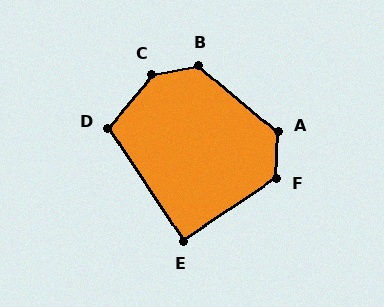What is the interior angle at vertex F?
Approximately 125 degrees (obtuse).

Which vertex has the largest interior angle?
C, at approximately 141 degrees.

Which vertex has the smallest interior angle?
E, at approximately 90 degrees.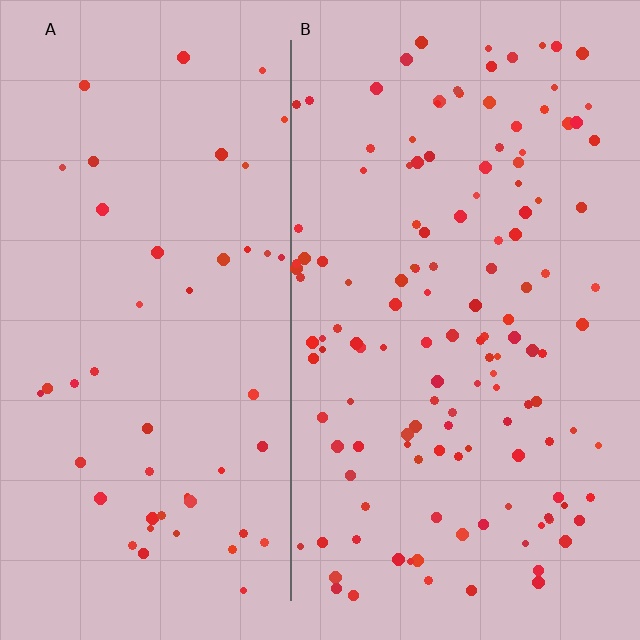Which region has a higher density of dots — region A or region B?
B (the right).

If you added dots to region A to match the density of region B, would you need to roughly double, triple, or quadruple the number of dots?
Approximately triple.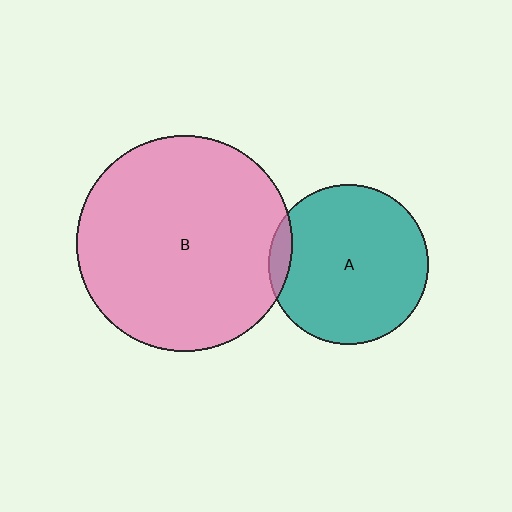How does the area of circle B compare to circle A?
Approximately 1.8 times.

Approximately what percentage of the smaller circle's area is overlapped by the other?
Approximately 5%.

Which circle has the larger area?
Circle B (pink).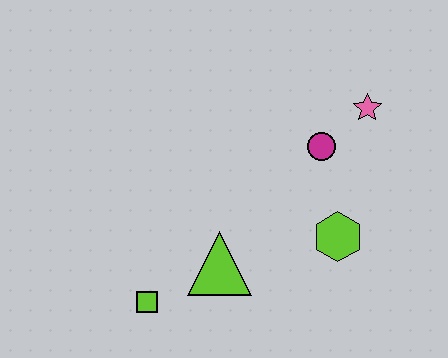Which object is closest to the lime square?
The lime triangle is closest to the lime square.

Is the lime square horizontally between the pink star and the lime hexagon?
No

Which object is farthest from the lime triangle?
The pink star is farthest from the lime triangle.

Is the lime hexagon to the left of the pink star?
Yes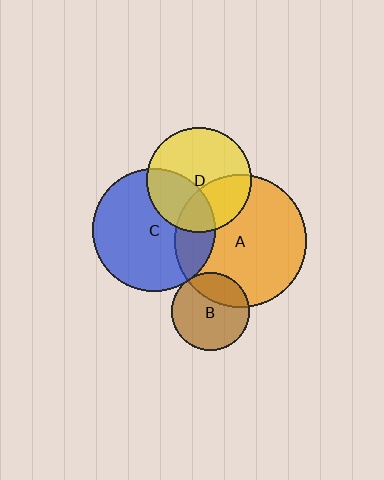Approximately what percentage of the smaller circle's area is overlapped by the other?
Approximately 5%.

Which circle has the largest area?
Circle A (orange).